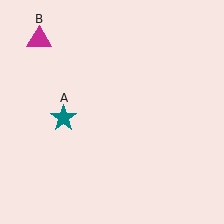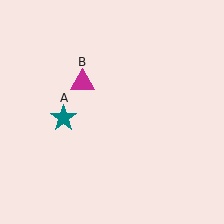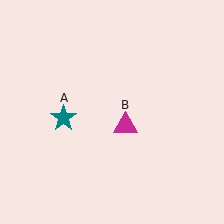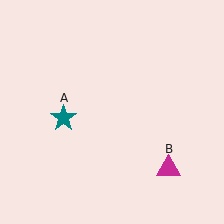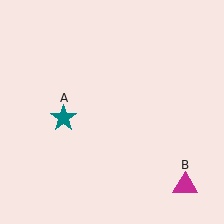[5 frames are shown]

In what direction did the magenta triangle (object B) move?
The magenta triangle (object B) moved down and to the right.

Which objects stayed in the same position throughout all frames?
Teal star (object A) remained stationary.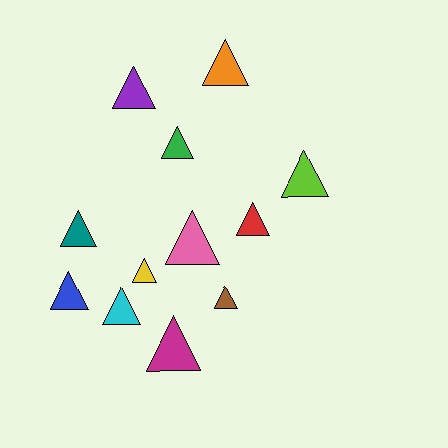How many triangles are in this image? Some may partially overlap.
There are 12 triangles.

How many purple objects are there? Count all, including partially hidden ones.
There is 1 purple object.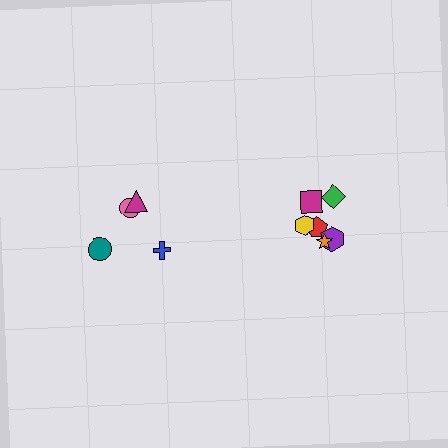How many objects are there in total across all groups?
There are 10 objects.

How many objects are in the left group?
There are 4 objects.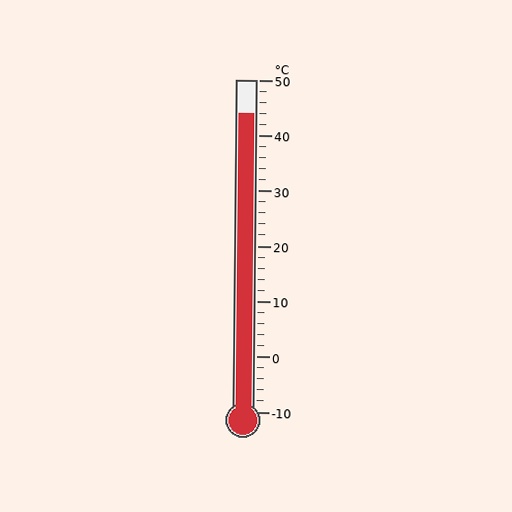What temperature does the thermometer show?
The thermometer shows approximately 44°C.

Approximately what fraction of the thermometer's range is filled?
The thermometer is filled to approximately 90% of its range.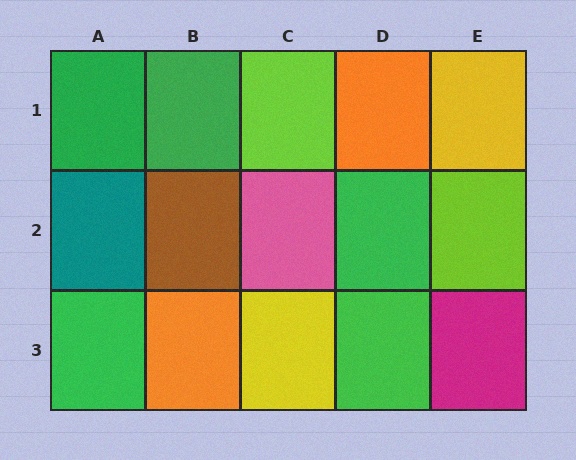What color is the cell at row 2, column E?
Lime.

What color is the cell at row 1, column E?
Yellow.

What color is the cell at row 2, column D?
Green.